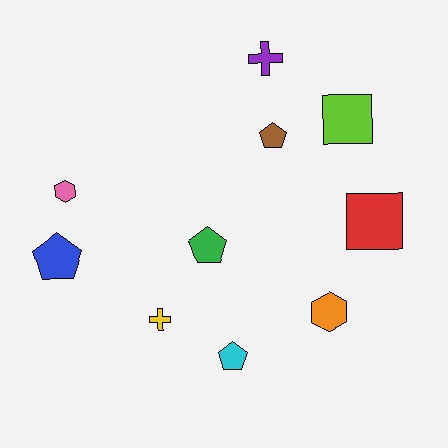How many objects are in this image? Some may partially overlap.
There are 10 objects.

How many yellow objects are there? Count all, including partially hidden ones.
There is 1 yellow object.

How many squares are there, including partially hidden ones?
There are 2 squares.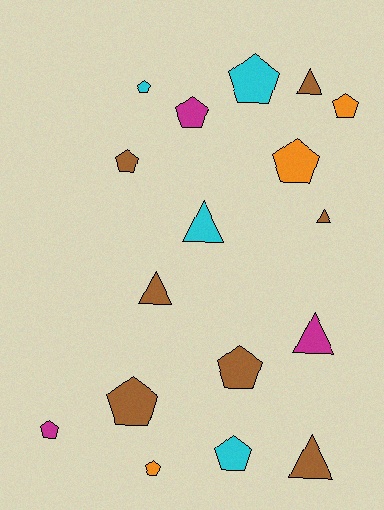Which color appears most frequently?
Brown, with 7 objects.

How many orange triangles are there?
There are no orange triangles.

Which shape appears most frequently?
Pentagon, with 11 objects.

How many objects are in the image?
There are 17 objects.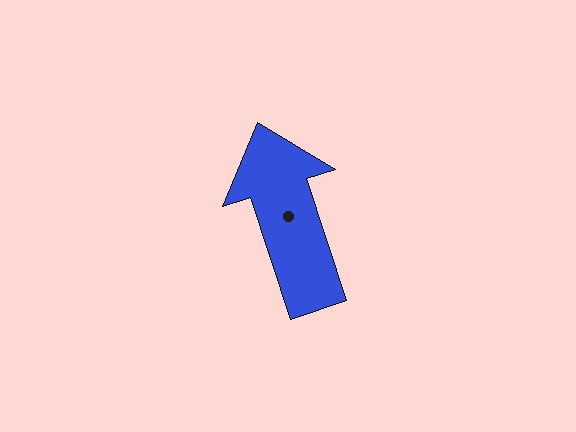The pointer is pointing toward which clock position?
Roughly 11 o'clock.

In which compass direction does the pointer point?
North.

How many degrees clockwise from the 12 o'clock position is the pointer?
Approximately 342 degrees.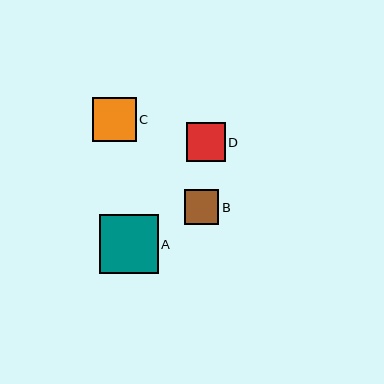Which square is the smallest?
Square B is the smallest with a size of approximately 35 pixels.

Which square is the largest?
Square A is the largest with a size of approximately 59 pixels.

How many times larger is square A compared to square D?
Square A is approximately 1.5 times the size of square D.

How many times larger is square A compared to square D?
Square A is approximately 1.5 times the size of square D.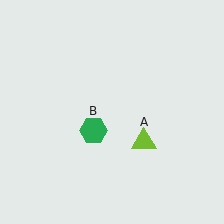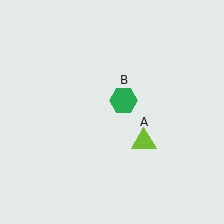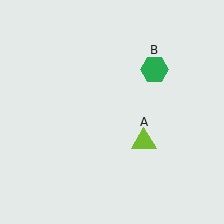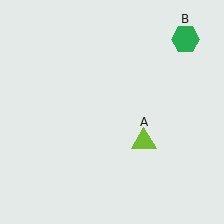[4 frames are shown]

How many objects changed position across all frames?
1 object changed position: green hexagon (object B).